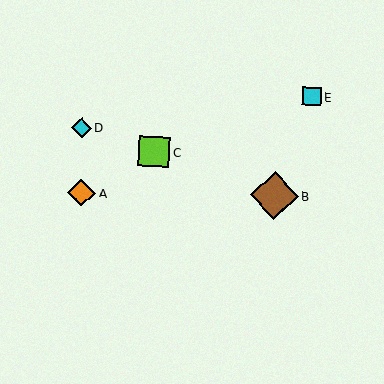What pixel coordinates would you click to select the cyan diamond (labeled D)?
Click at (81, 128) to select the cyan diamond D.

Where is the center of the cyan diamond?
The center of the cyan diamond is at (81, 128).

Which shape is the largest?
The brown diamond (labeled B) is the largest.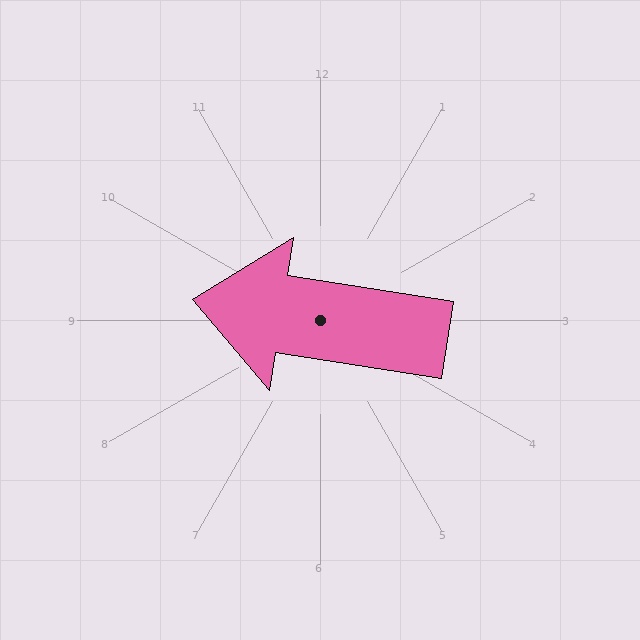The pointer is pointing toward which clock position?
Roughly 9 o'clock.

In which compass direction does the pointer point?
West.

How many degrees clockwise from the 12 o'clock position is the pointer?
Approximately 279 degrees.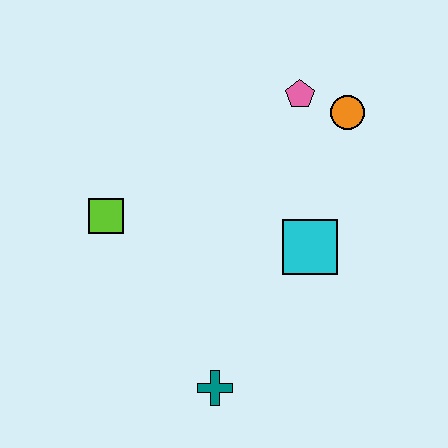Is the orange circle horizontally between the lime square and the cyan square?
No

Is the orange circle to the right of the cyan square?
Yes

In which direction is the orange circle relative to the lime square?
The orange circle is to the right of the lime square.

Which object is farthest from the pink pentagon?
The teal cross is farthest from the pink pentagon.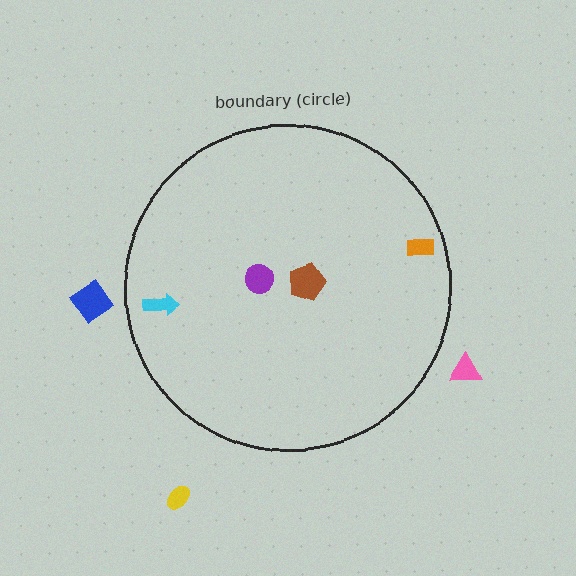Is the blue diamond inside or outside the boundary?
Outside.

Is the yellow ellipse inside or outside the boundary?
Outside.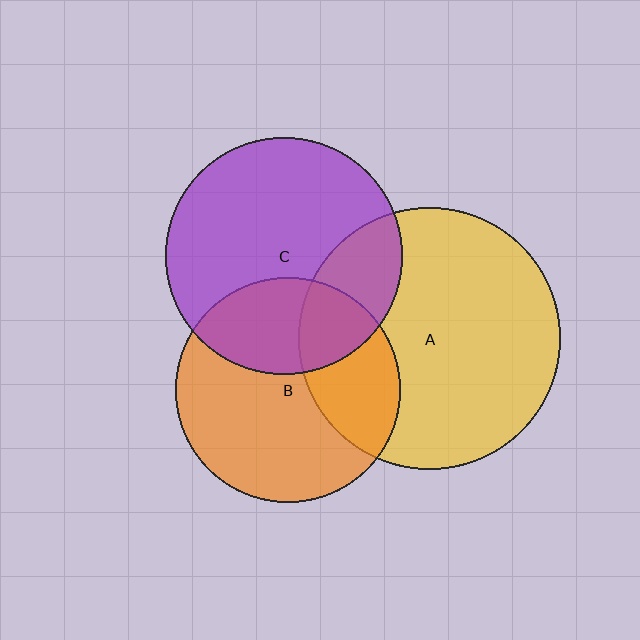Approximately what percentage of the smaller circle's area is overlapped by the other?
Approximately 25%.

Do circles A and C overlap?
Yes.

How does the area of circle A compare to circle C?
Approximately 1.2 times.